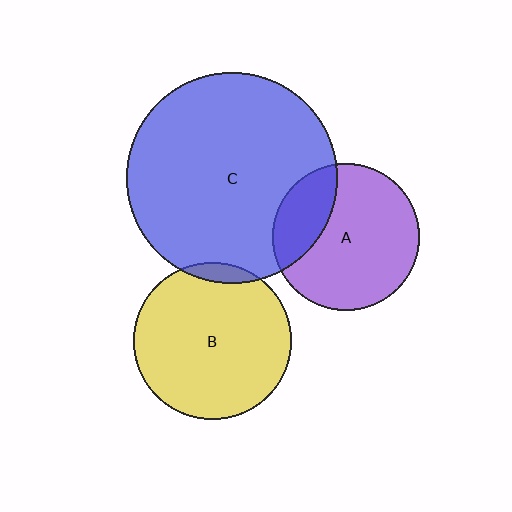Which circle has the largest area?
Circle C (blue).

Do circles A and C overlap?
Yes.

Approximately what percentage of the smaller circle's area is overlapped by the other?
Approximately 25%.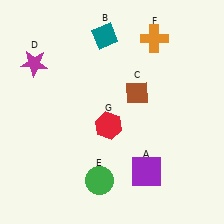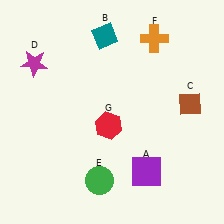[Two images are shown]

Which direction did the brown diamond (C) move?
The brown diamond (C) moved right.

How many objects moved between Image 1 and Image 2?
1 object moved between the two images.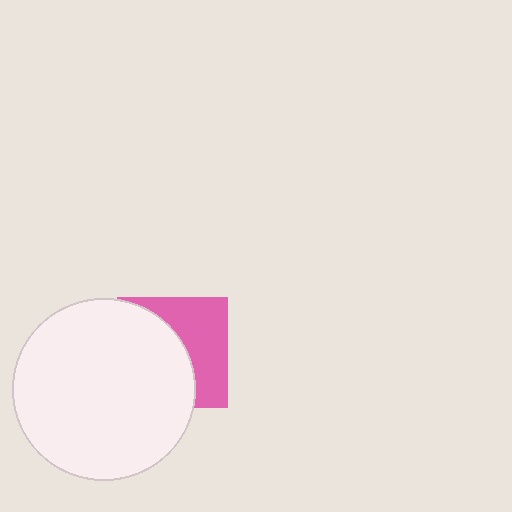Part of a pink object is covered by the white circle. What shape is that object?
It is a square.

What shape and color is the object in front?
The object in front is a white circle.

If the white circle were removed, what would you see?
You would see the complete pink square.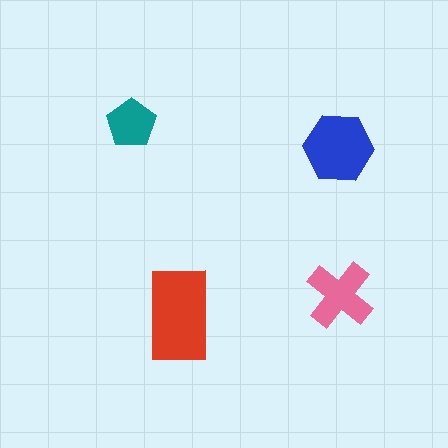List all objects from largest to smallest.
The red rectangle, the blue hexagon, the pink cross, the teal pentagon.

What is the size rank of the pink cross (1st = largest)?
3rd.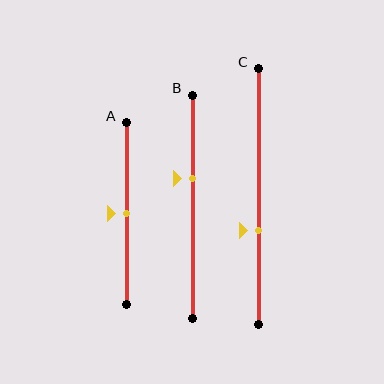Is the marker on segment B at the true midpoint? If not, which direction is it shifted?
No, the marker on segment B is shifted upward by about 13% of the segment length.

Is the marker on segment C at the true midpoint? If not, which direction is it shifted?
No, the marker on segment C is shifted downward by about 13% of the segment length.